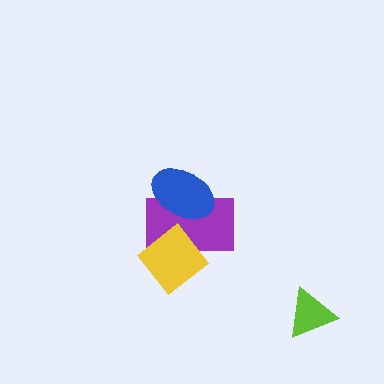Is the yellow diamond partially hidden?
No, no other shape covers it.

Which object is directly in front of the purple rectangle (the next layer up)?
The blue ellipse is directly in front of the purple rectangle.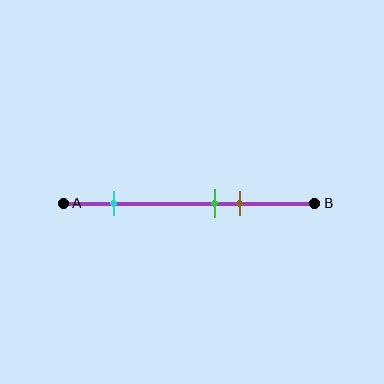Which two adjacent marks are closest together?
The green and brown marks are the closest adjacent pair.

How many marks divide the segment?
There are 3 marks dividing the segment.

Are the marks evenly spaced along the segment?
No, the marks are not evenly spaced.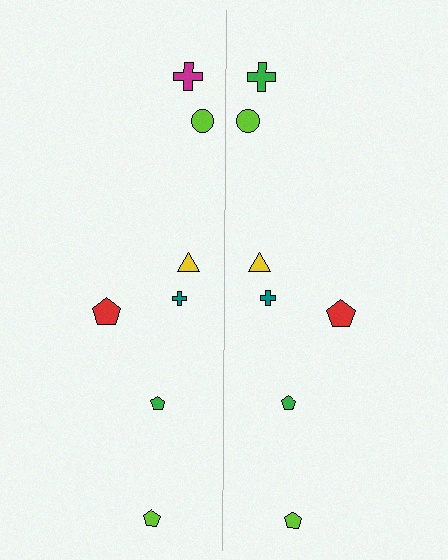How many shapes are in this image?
There are 14 shapes in this image.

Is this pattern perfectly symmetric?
No, the pattern is not perfectly symmetric. The green cross on the right side breaks the symmetry — its mirror counterpart is magenta.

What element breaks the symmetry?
The green cross on the right side breaks the symmetry — its mirror counterpart is magenta.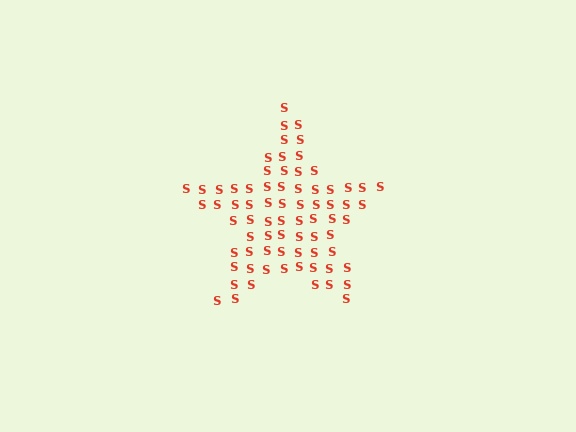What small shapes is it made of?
It is made of small letter S's.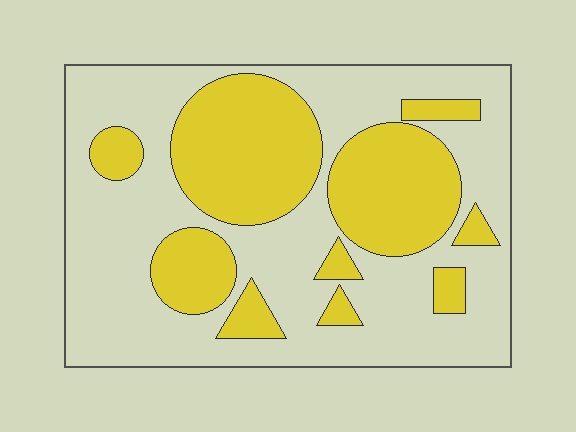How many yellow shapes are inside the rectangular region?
10.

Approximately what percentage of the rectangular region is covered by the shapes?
Approximately 35%.